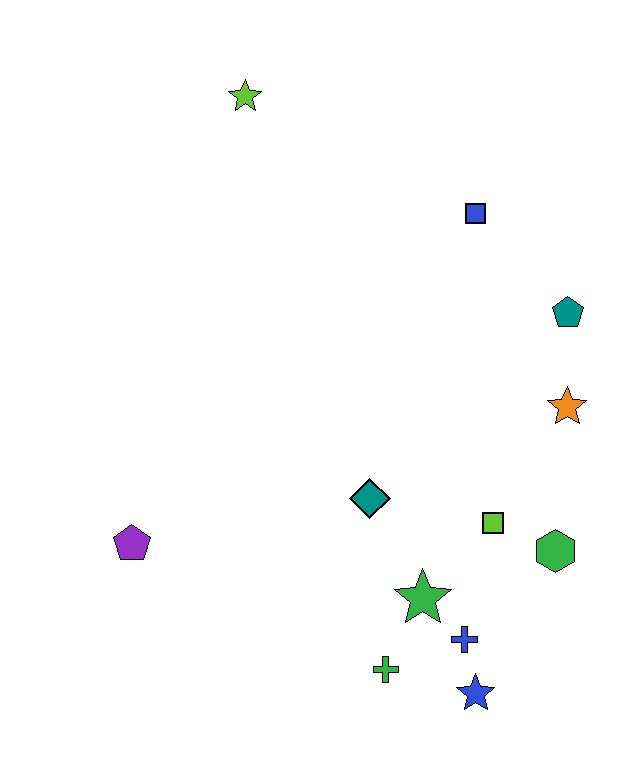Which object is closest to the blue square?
The teal pentagon is closest to the blue square.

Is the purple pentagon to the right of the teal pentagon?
No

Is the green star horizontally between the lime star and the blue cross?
Yes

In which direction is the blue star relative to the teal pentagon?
The blue star is below the teal pentagon.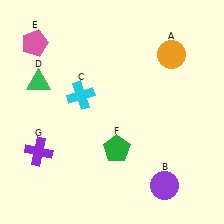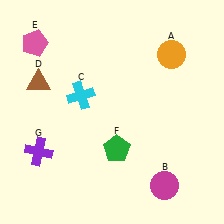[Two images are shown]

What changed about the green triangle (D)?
In Image 1, D is green. In Image 2, it changed to brown.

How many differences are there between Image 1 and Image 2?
There are 2 differences between the two images.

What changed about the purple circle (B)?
In Image 1, B is purple. In Image 2, it changed to magenta.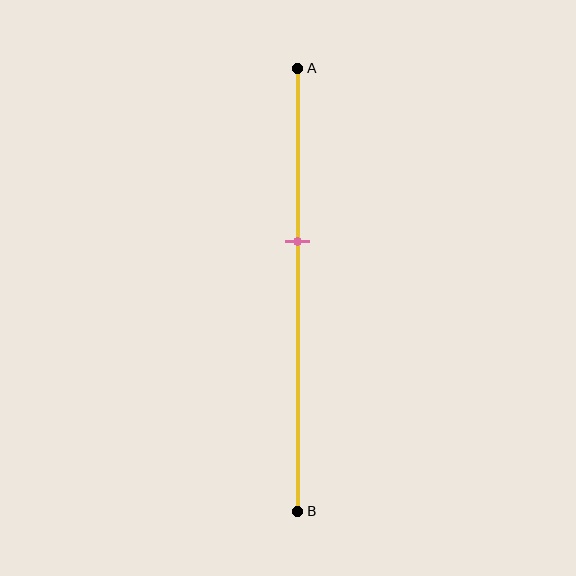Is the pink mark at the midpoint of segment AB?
No, the mark is at about 40% from A, not at the 50% midpoint.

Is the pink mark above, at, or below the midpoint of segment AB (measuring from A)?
The pink mark is above the midpoint of segment AB.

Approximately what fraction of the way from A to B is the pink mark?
The pink mark is approximately 40% of the way from A to B.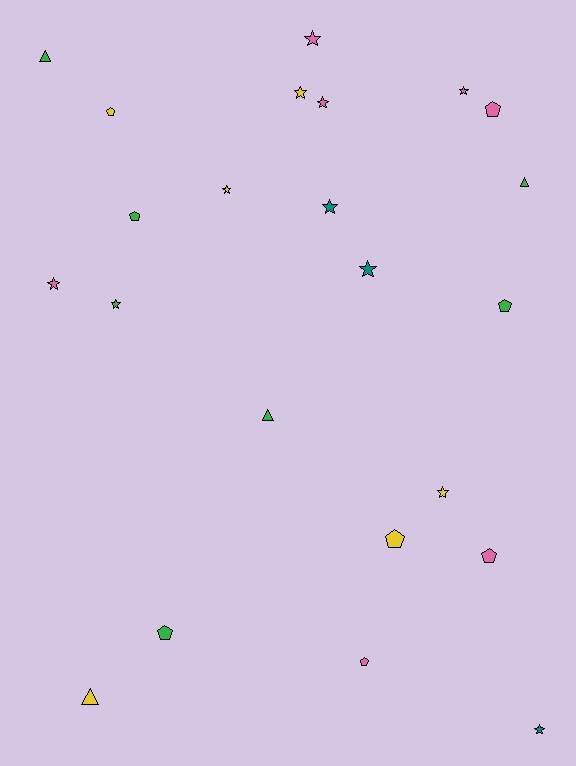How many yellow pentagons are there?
There are 2 yellow pentagons.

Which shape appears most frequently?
Star, with 11 objects.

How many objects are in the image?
There are 23 objects.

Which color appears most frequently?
Green, with 7 objects.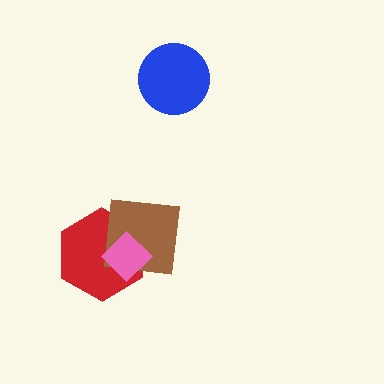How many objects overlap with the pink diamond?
2 objects overlap with the pink diamond.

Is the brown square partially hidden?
Yes, it is partially covered by another shape.